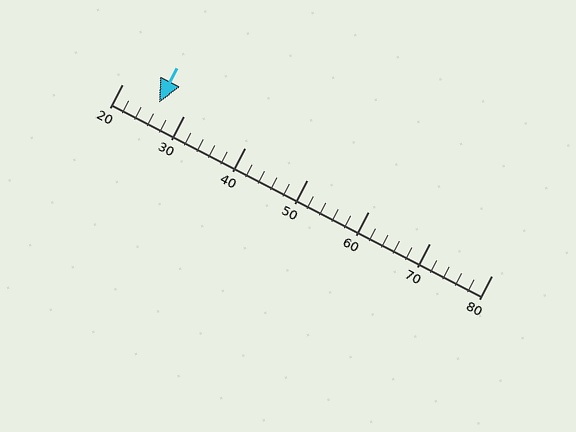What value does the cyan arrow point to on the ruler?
The cyan arrow points to approximately 26.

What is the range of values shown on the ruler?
The ruler shows values from 20 to 80.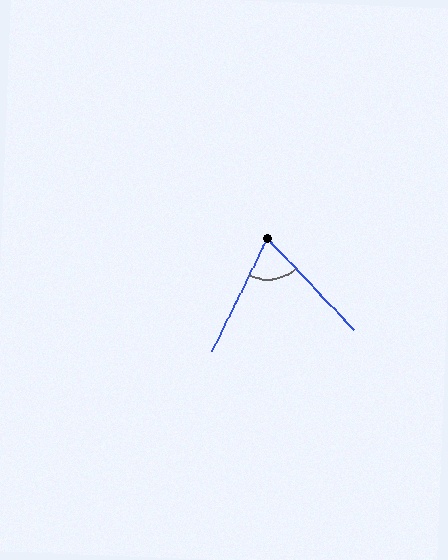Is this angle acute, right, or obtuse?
It is acute.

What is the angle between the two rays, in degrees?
Approximately 69 degrees.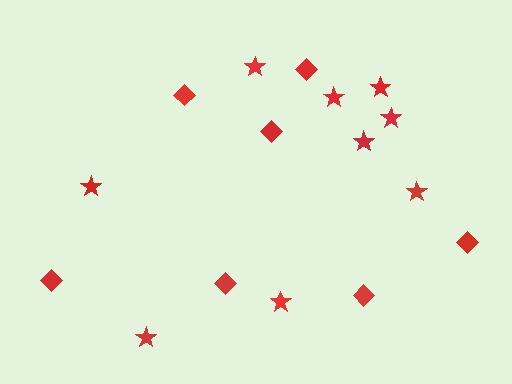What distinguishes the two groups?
There are 2 groups: one group of diamonds (7) and one group of stars (9).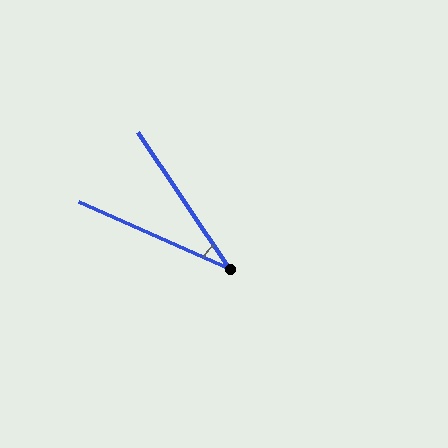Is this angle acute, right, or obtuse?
It is acute.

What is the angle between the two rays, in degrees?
Approximately 32 degrees.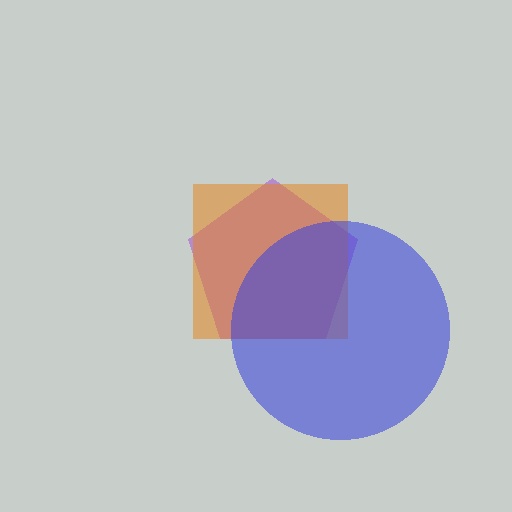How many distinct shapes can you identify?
There are 3 distinct shapes: a purple pentagon, an orange square, a blue circle.